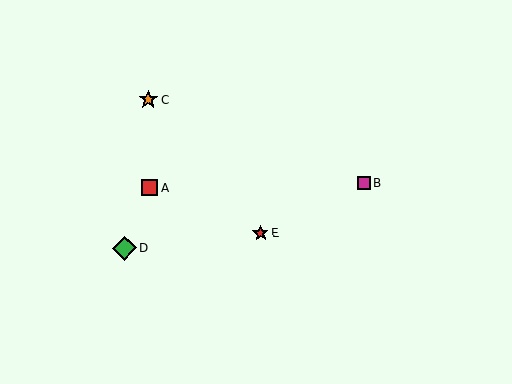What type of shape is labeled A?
Shape A is a red square.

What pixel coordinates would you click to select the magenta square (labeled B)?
Click at (364, 183) to select the magenta square B.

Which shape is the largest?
The green diamond (labeled D) is the largest.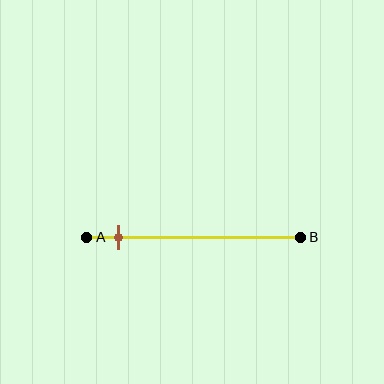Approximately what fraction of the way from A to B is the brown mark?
The brown mark is approximately 15% of the way from A to B.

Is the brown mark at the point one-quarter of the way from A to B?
No, the mark is at about 15% from A, not at the 25% one-quarter point.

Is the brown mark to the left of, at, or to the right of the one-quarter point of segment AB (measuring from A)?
The brown mark is to the left of the one-quarter point of segment AB.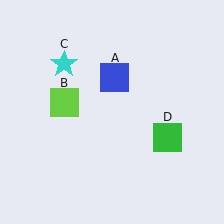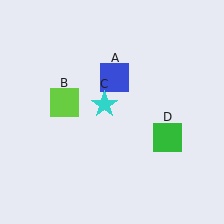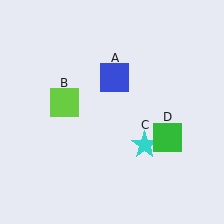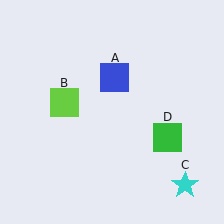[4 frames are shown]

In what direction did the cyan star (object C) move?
The cyan star (object C) moved down and to the right.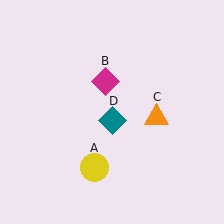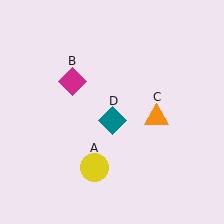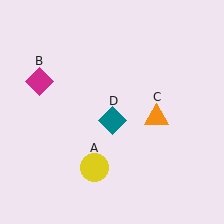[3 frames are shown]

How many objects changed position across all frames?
1 object changed position: magenta diamond (object B).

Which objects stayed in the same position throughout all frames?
Yellow circle (object A) and orange triangle (object C) and teal diamond (object D) remained stationary.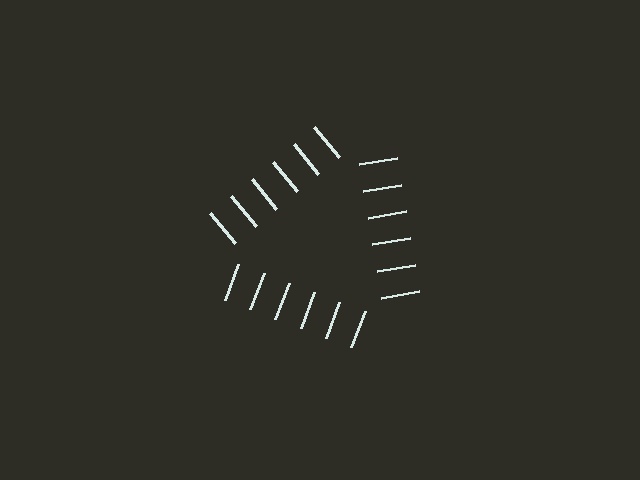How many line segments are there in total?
18 — 6 along each of the 3 edges.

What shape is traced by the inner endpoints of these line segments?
An illusory triangle — the line segments terminate on its edges but no continuous stroke is drawn.